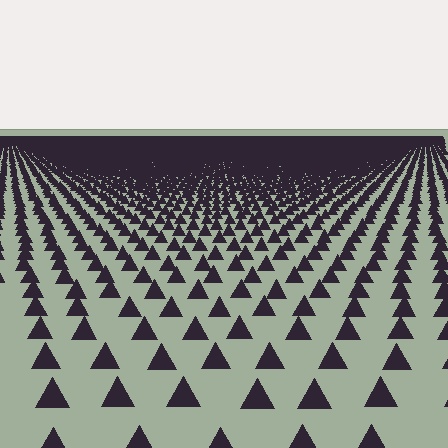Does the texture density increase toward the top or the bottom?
Density increases toward the top.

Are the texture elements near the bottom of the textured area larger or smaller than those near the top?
Larger. Near the bottom, elements are closer to the viewer and appear at a bigger on-screen size.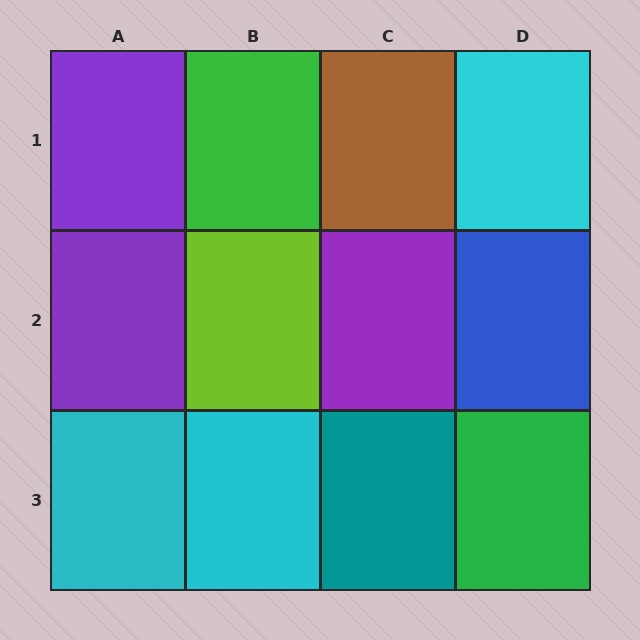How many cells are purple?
3 cells are purple.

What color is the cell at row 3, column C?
Teal.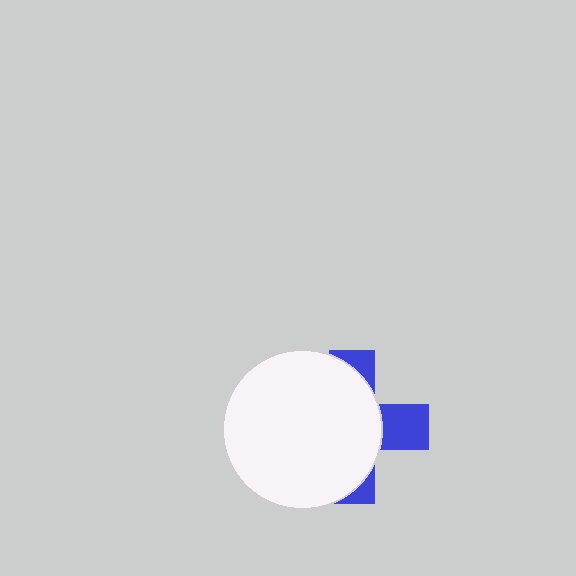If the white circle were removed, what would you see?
You would see the complete blue cross.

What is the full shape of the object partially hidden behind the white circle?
The partially hidden object is a blue cross.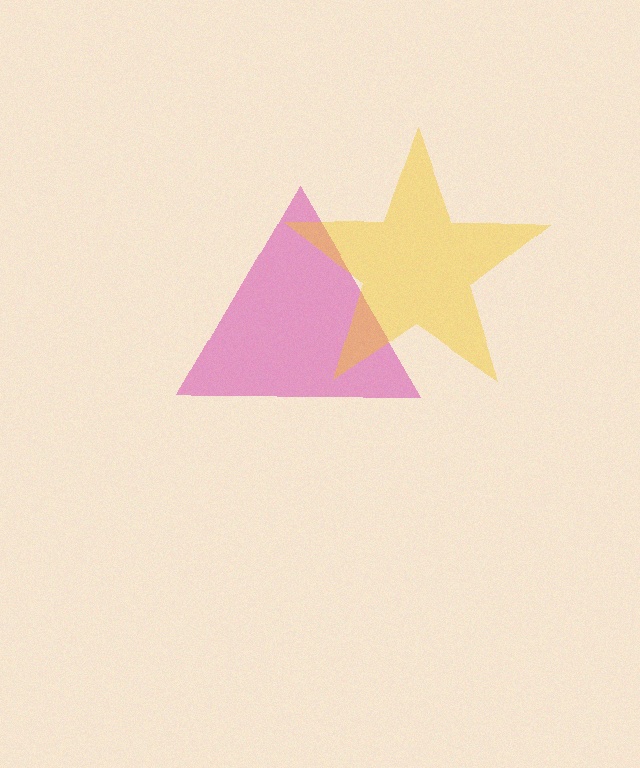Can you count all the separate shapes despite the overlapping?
Yes, there are 2 separate shapes.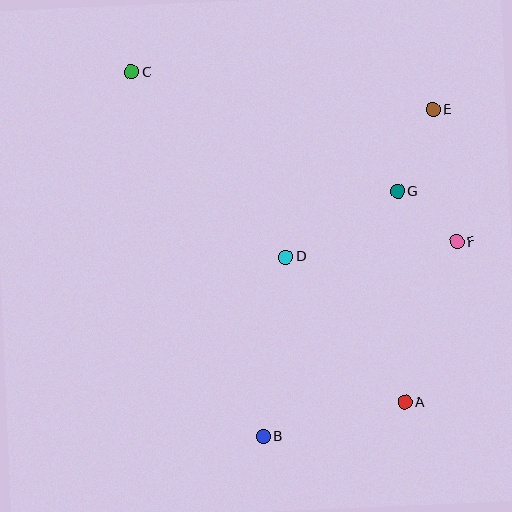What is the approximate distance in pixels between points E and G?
The distance between E and G is approximately 89 pixels.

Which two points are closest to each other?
Points F and G are closest to each other.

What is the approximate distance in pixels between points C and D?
The distance between C and D is approximately 241 pixels.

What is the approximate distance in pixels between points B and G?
The distance between B and G is approximately 280 pixels.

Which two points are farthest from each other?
Points A and C are farthest from each other.